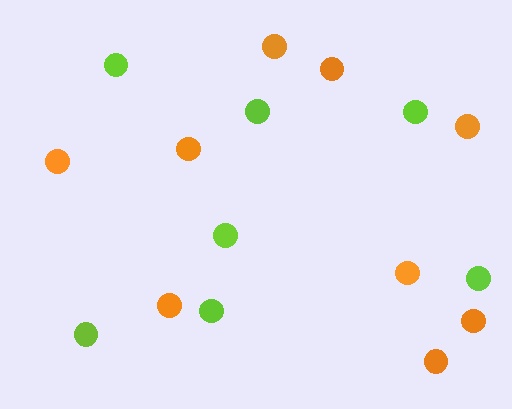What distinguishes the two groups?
There are 2 groups: one group of orange circles (9) and one group of lime circles (7).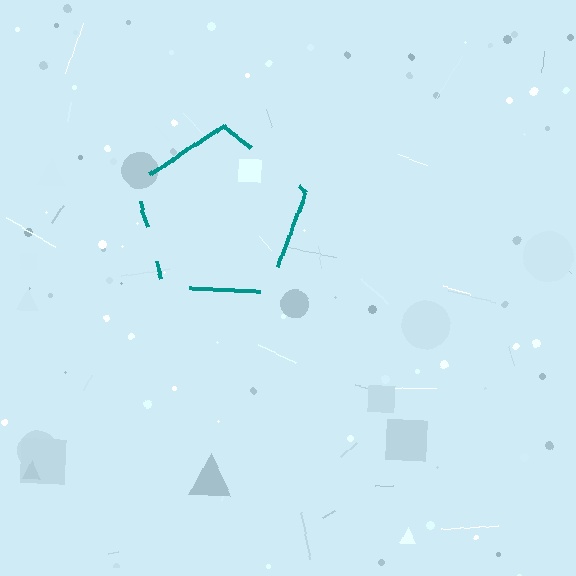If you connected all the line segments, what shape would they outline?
They would outline a pentagon.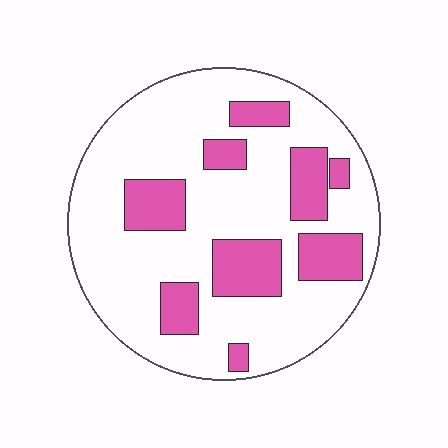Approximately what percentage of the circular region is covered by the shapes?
Approximately 25%.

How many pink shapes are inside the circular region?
9.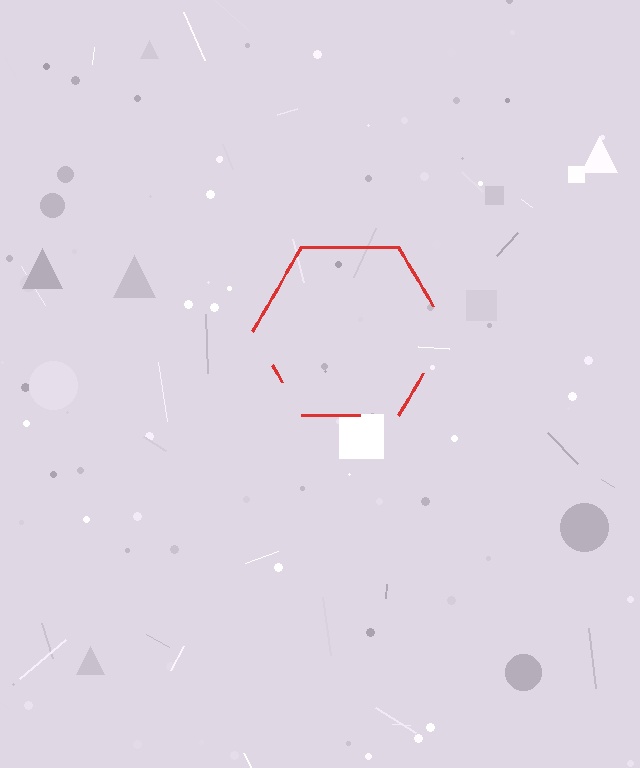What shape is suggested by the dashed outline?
The dashed outline suggests a hexagon.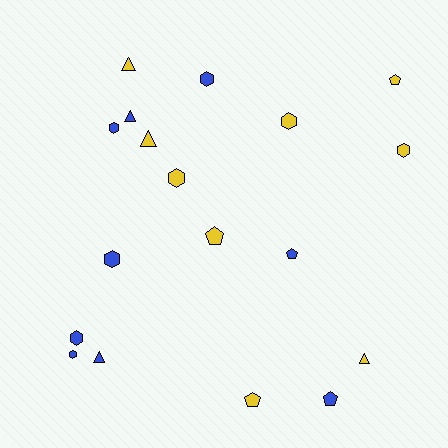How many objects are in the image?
There are 18 objects.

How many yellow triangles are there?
There are 3 yellow triangles.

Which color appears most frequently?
Yellow, with 9 objects.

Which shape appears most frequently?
Hexagon, with 8 objects.